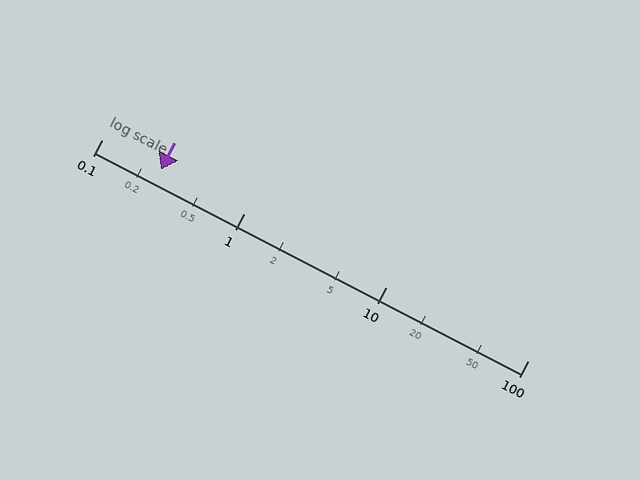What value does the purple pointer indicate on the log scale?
The pointer indicates approximately 0.26.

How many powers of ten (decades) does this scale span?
The scale spans 3 decades, from 0.1 to 100.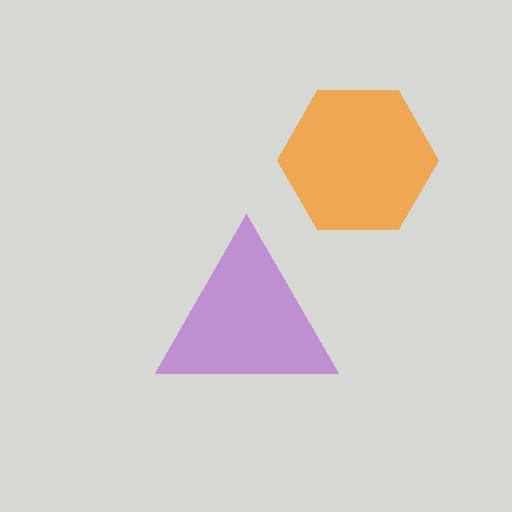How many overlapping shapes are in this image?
There are 2 overlapping shapes in the image.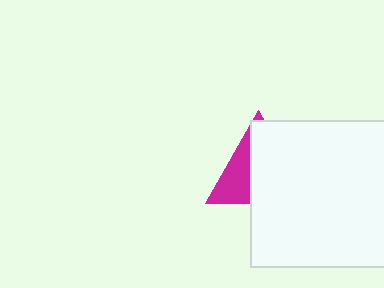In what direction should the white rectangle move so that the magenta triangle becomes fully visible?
The white rectangle should move right. That is the shortest direction to clear the overlap and leave the magenta triangle fully visible.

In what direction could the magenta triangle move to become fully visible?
The magenta triangle could move left. That would shift it out from behind the white rectangle entirely.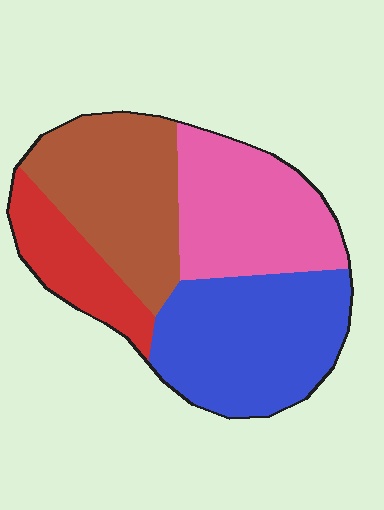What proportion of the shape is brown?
Brown covers 28% of the shape.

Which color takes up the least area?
Red, at roughly 15%.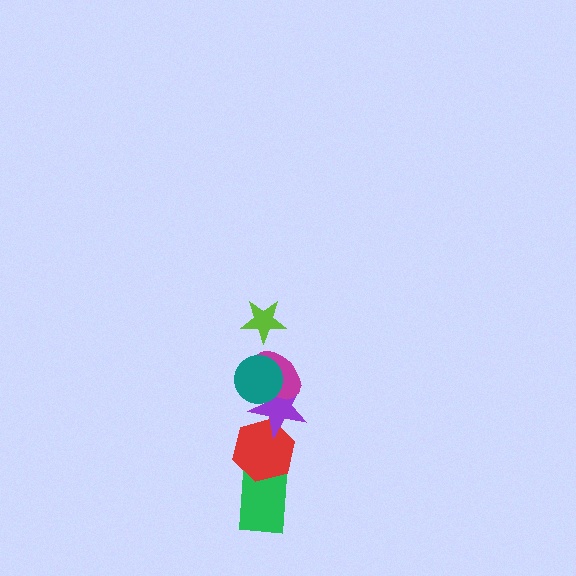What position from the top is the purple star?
The purple star is 4th from the top.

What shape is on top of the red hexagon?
The purple star is on top of the red hexagon.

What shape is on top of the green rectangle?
The red hexagon is on top of the green rectangle.